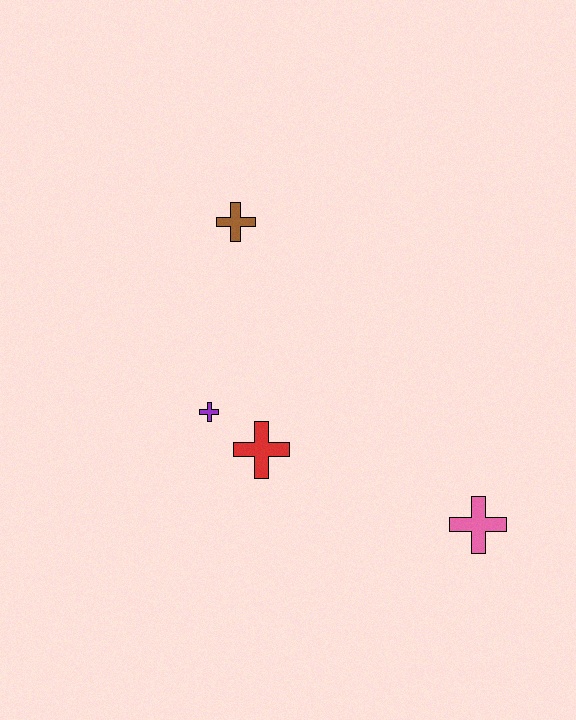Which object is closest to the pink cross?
The red cross is closest to the pink cross.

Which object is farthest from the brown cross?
The pink cross is farthest from the brown cross.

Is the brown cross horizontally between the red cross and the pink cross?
No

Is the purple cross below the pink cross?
No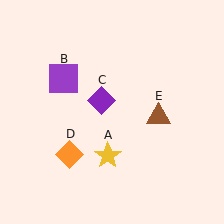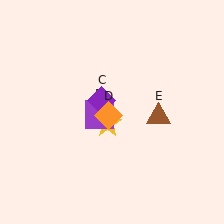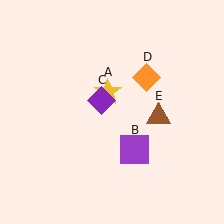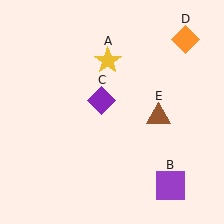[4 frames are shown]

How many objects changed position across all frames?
3 objects changed position: yellow star (object A), purple square (object B), orange diamond (object D).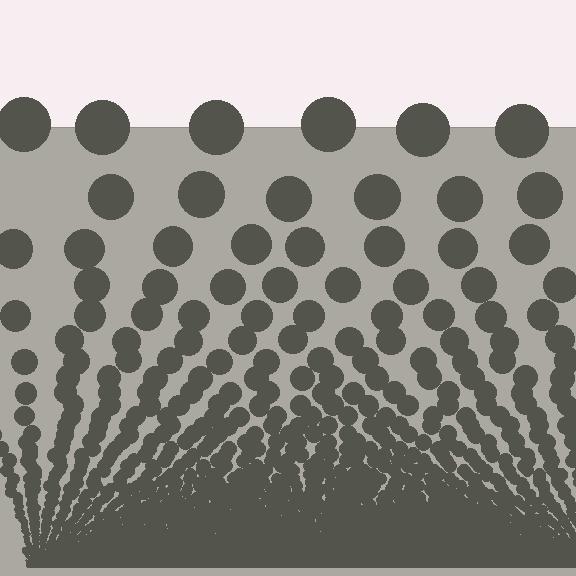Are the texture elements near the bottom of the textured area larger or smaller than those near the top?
Smaller. The gradient is inverted — elements near the bottom are smaller and denser.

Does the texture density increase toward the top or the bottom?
Density increases toward the bottom.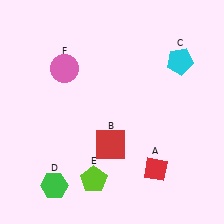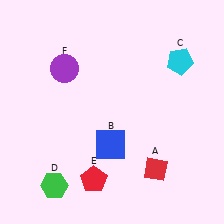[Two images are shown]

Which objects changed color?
B changed from red to blue. E changed from lime to red. F changed from pink to purple.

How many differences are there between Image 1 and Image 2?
There are 3 differences between the two images.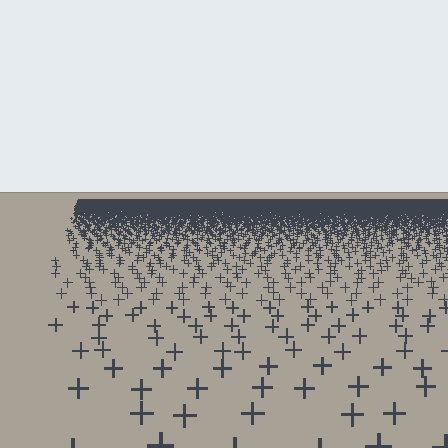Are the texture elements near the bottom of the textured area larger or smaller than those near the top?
Larger. Near the bottom, elements are closer to the viewer and appear at a bigger on-screen size.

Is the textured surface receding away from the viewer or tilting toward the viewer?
The surface is receding away from the viewer. Texture elements get smaller and denser toward the top.